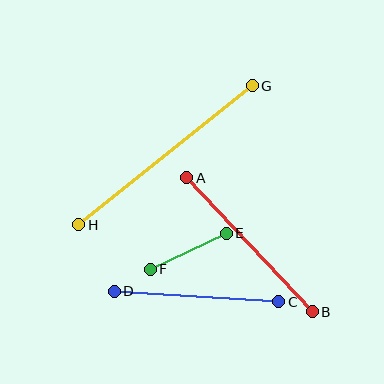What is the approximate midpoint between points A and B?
The midpoint is at approximately (249, 245) pixels.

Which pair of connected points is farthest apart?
Points G and H are farthest apart.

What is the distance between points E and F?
The distance is approximately 85 pixels.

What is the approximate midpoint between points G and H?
The midpoint is at approximately (165, 155) pixels.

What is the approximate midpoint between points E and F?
The midpoint is at approximately (188, 251) pixels.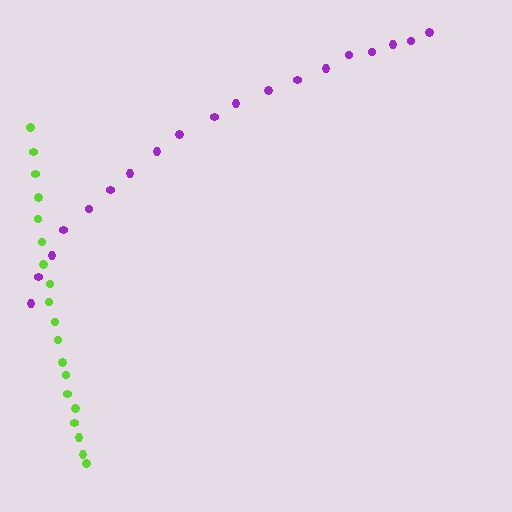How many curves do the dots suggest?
There are 2 distinct paths.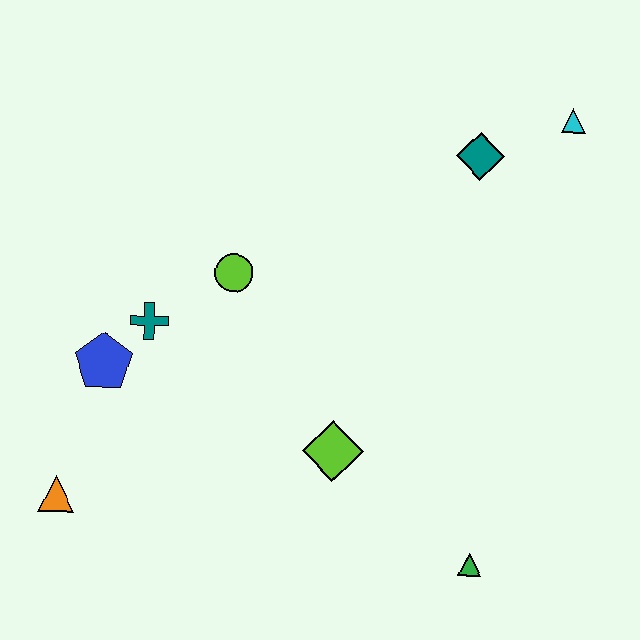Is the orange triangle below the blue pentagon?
Yes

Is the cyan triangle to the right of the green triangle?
Yes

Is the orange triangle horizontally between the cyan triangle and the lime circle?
No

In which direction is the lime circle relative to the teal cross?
The lime circle is to the right of the teal cross.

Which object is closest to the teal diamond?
The cyan triangle is closest to the teal diamond.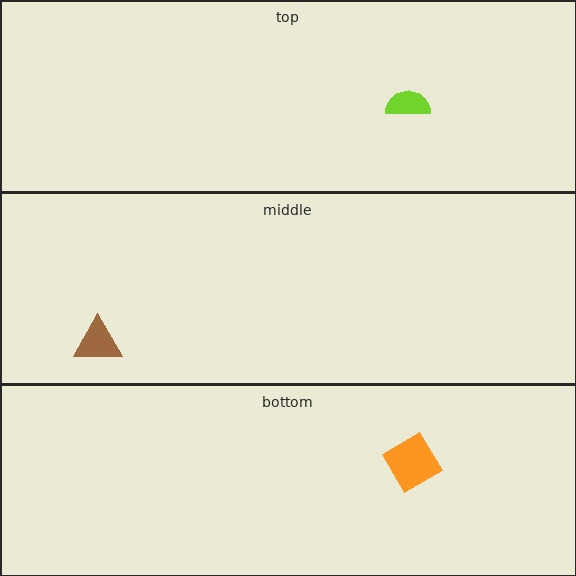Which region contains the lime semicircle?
The top region.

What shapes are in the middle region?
The brown triangle.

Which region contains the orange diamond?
The bottom region.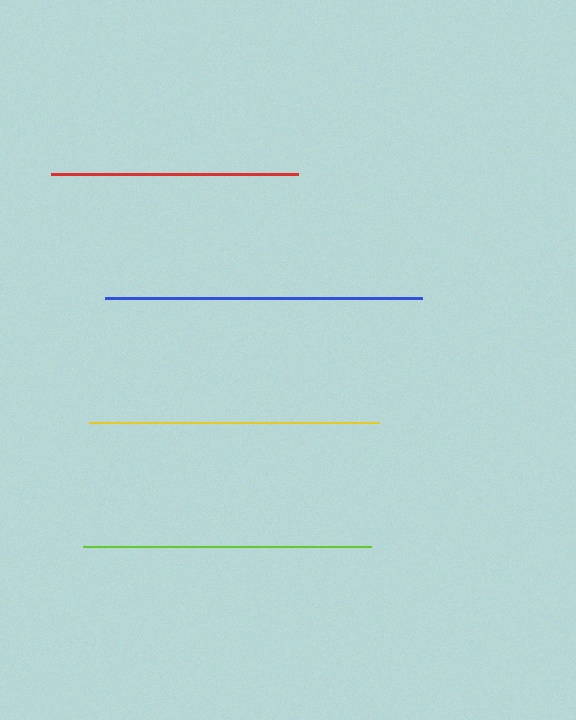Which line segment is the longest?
The blue line is the longest at approximately 318 pixels.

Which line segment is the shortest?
The red line is the shortest at approximately 247 pixels.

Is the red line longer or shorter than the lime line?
The lime line is longer than the red line.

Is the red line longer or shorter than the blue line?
The blue line is longer than the red line.